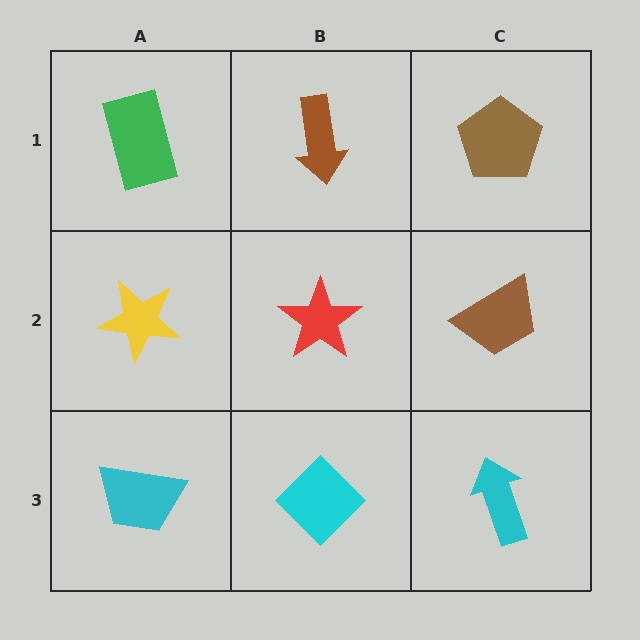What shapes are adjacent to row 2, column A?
A green rectangle (row 1, column A), a cyan trapezoid (row 3, column A), a red star (row 2, column B).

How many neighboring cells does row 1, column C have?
2.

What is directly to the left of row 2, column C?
A red star.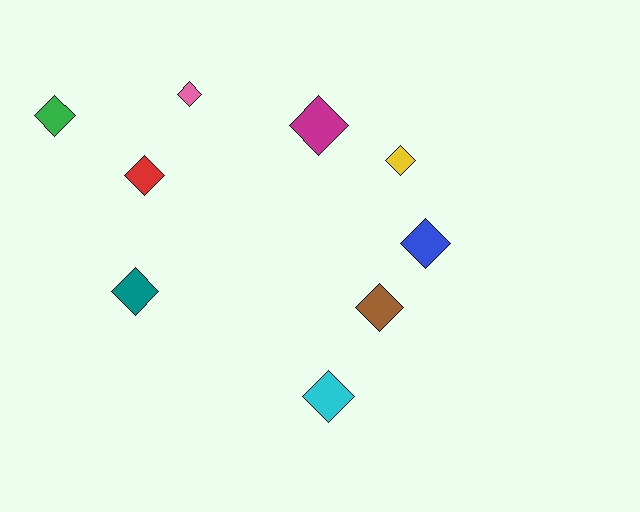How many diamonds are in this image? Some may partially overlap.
There are 9 diamonds.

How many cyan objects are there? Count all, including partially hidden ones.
There is 1 cyan object.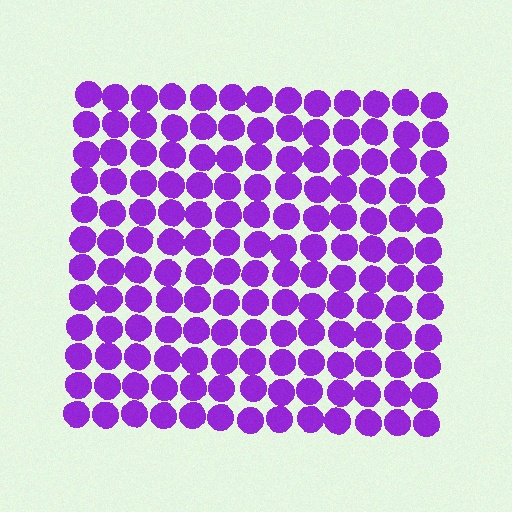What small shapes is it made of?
It is made of small circles.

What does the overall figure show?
The overall figure shows a square.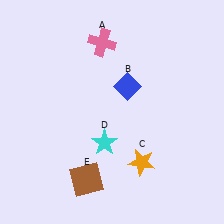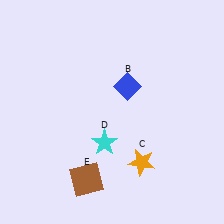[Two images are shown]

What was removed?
The pink cross (A) was removed in Image 2.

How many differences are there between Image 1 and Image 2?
There is 1 difference between the two images.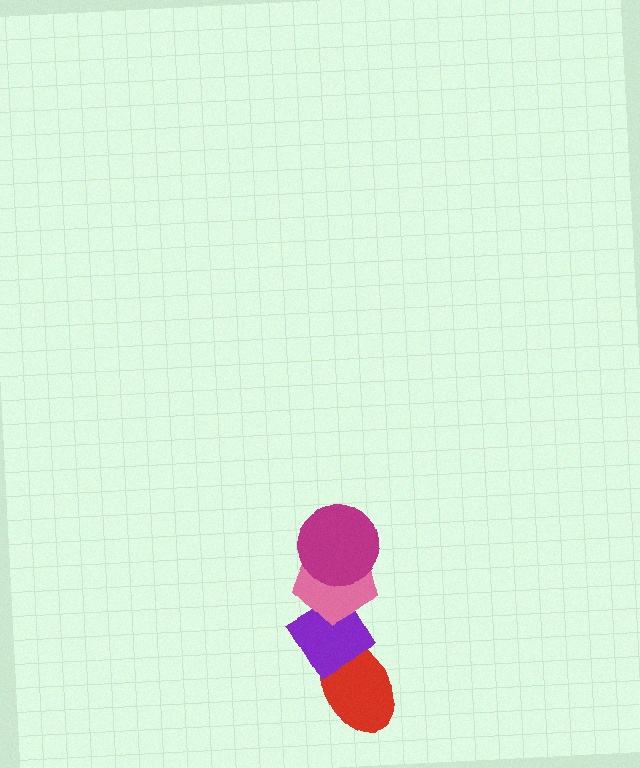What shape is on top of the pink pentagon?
The magenta circle is on top of the pink pentagon.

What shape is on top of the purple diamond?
The pink pentagon is on top of the purple diamond.